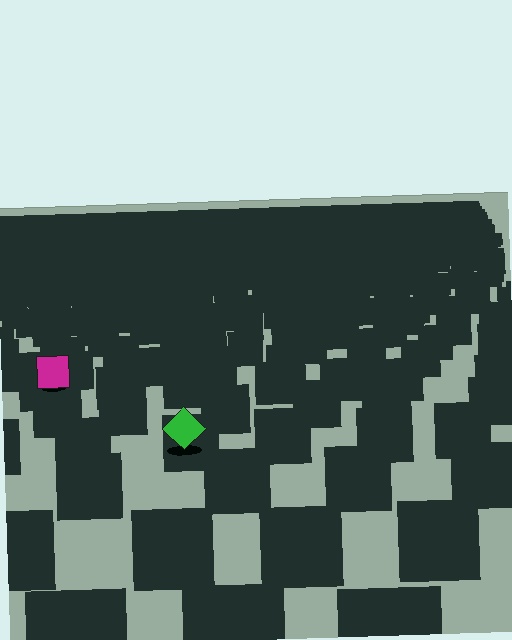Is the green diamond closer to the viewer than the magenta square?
Yes. The green diamond is closer — you can tell from the texture gradient: the ground texture is coarser near it.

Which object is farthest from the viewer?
The magenta square is farthest from the viewer. It appears smaller and the ground texture around it is denser.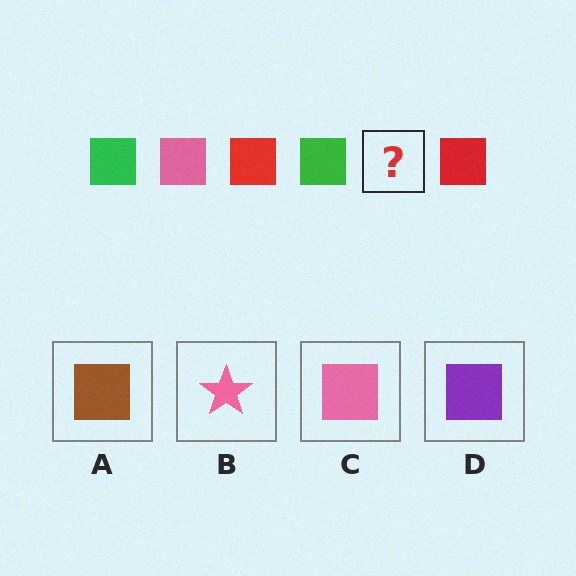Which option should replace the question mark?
Option C.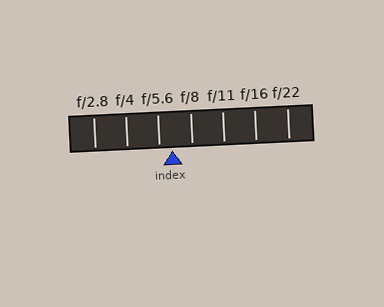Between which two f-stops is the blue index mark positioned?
The index mark is between f/5.6 and f/8.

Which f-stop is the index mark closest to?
The index mark is closest to f/5.6.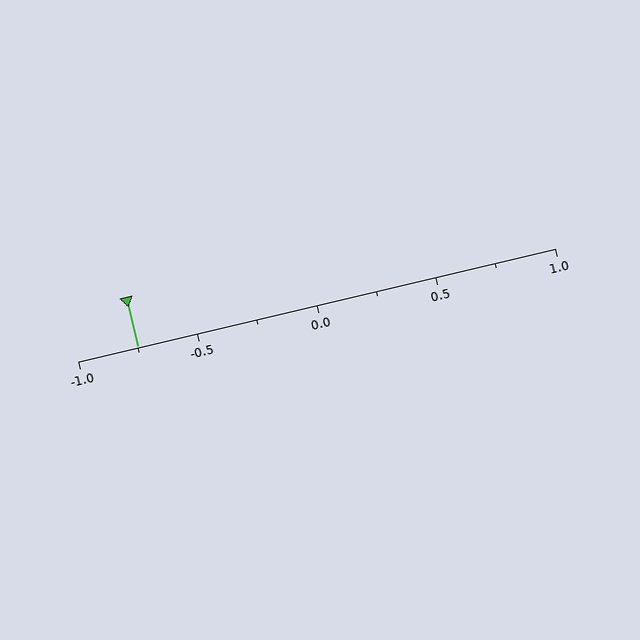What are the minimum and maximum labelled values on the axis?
The axis runs from -1.0 to 1.0.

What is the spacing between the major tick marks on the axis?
The major ticks are spaced 0.5 apart.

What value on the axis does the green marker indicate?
The marker indicates approximately -0.75.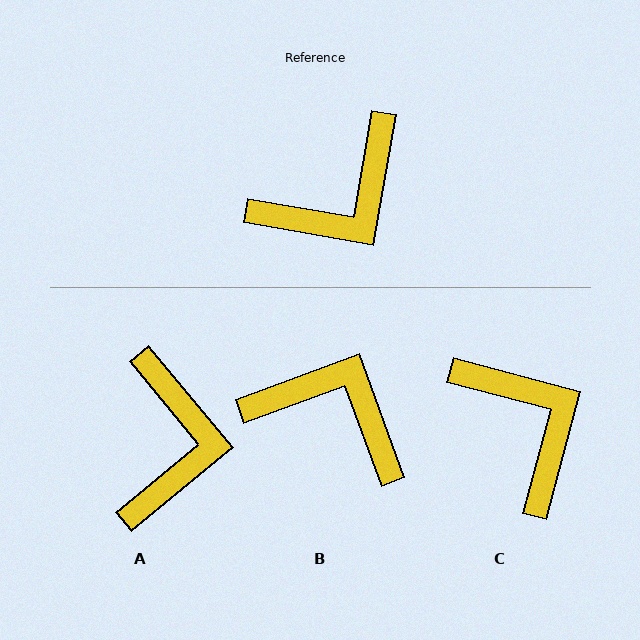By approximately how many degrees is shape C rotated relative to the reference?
Approximately 85 degrees counter-clockwise.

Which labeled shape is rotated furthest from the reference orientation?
B, about 120 degrees away.